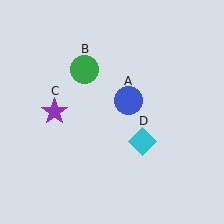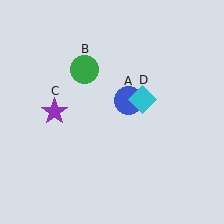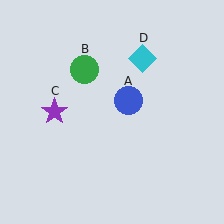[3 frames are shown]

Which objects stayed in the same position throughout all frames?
Blue circle (object A) and green circle (object B) and purple star (object C) remained stationary.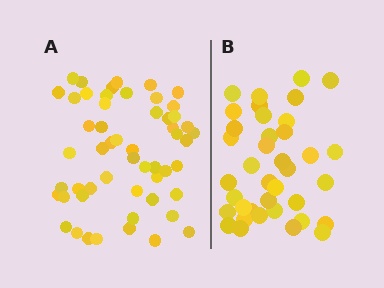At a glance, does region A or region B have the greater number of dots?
Region A (the left region) has more dots.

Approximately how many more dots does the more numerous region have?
Region A has approximately 15 more dots than region B.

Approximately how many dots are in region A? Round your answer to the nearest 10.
About 50 dots. (The exact count is 54, which rounds to 50.)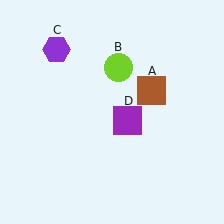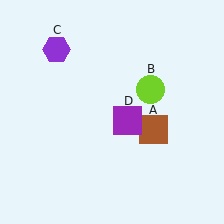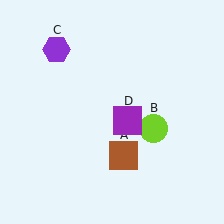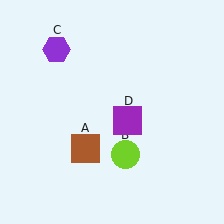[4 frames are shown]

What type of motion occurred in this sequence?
The brown square (object A), lime circle (object B) rotated clockwise around the center of the scene.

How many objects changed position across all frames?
2 objects changed position: brown square (object A), lime circle (object B).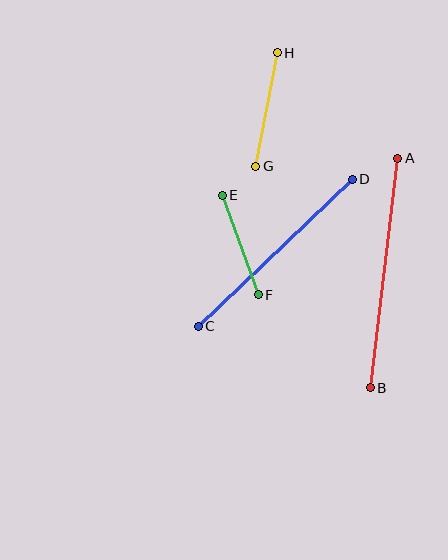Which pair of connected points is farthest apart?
Points A and B are farthest apart.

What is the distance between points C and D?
The distance is approximately 213 pixels.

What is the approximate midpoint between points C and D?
The midpoint is at approximately (275, 253) pixels.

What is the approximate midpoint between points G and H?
The midpoint is at approximately (267, 110) pixels.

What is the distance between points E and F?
The distance is approximately 106 pixels.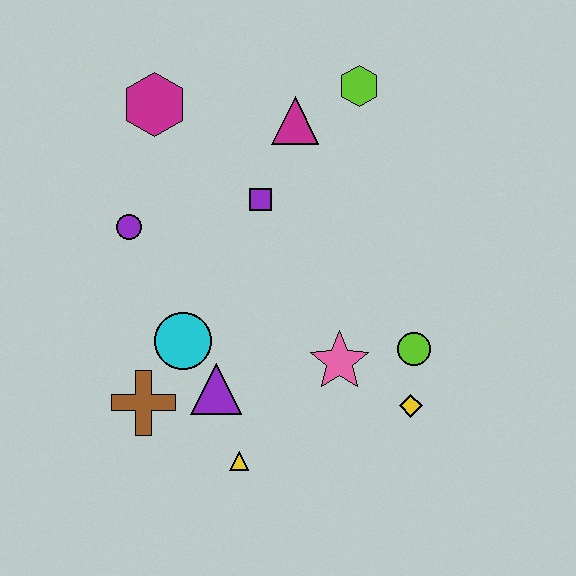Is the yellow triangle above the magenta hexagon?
No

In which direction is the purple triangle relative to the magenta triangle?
The purple triangle is below the magenta triangle.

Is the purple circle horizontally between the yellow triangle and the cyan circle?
No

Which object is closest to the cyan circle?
The purple triangle is closest to the cyan circle.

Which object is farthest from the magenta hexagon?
The yellow diamond is farthest from the magenta hexagon.